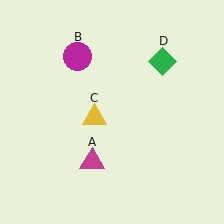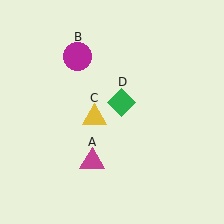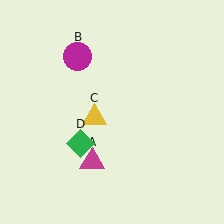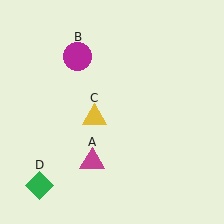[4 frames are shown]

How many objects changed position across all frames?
1 object changed position: green diamond (object D).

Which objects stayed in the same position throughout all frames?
Magenta triangle (object A) and magenta circle (object B) and yellow triangle (object C) remained stationary.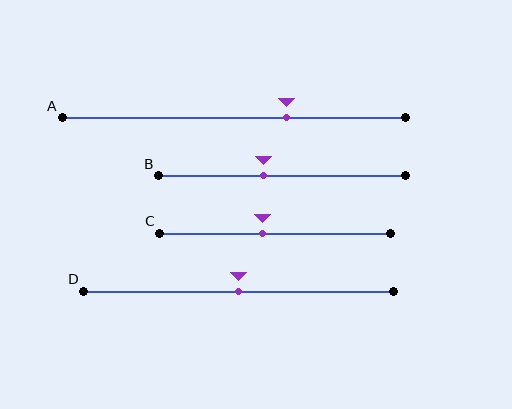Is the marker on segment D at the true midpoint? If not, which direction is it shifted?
Yes, the marker on segment D is at the true midpoint.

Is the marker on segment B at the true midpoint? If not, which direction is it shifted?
No, the marker on segment B is shifted to the left by about 7% of the segment length.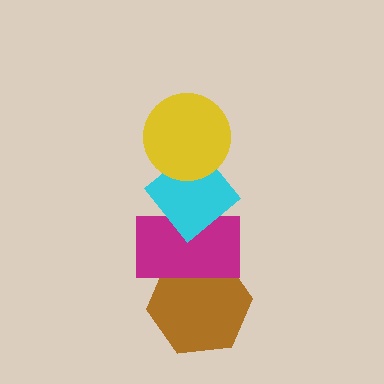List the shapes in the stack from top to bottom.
From top to bottom: the yellow circle, the cyan diamond, the magenta rectangle, the brown hexagon.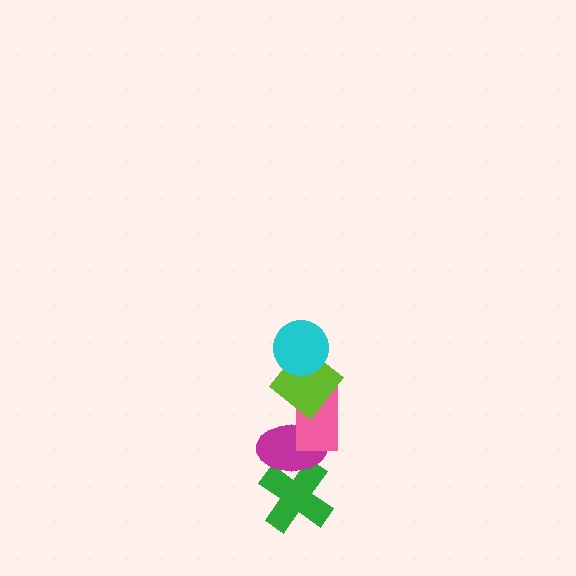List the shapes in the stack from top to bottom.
From top to bottom: the cyan circle, the lime diamond, the pink rectangle, the magenta ellipse, the green cross.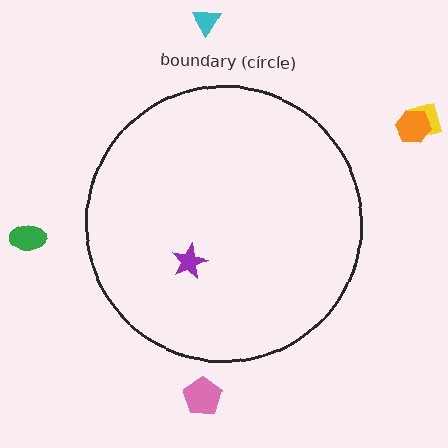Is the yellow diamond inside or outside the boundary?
Outside.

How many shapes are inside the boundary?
1 inside, 5 outside.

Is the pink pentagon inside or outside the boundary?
Outside.